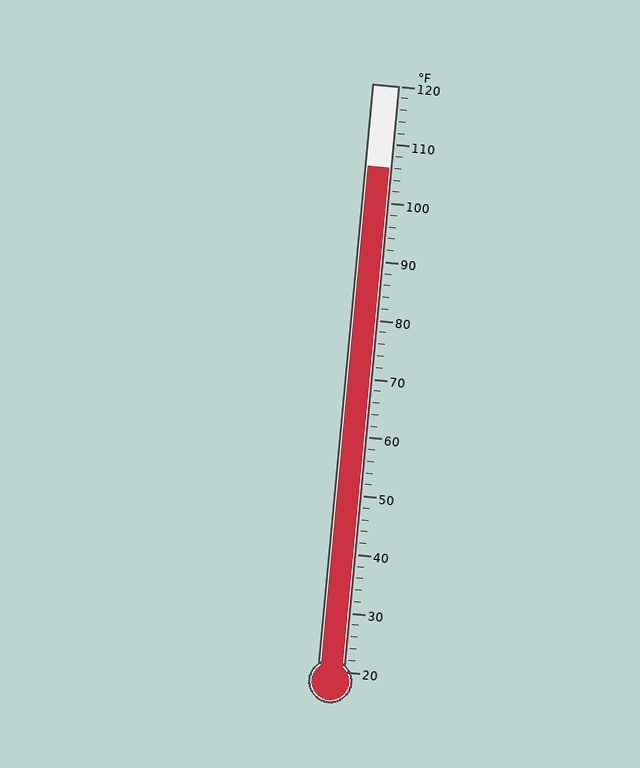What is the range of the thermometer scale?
The thermometer scale ranges from 20°F to 120°F.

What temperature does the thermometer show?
The thermometer shows approximately 106°F.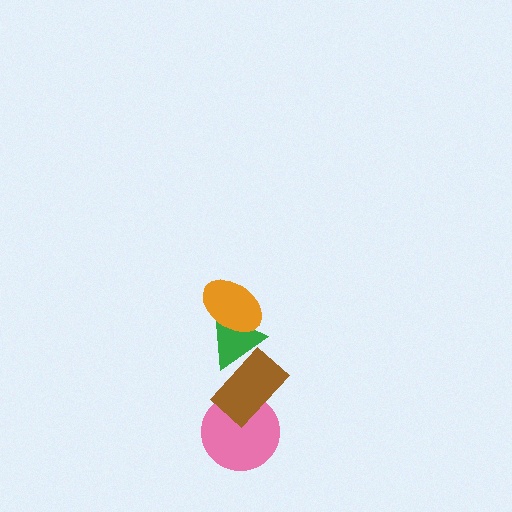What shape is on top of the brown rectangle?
The green triangle is on top of the brown rectangle.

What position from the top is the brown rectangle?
The brown rectangle is 3rd from the top.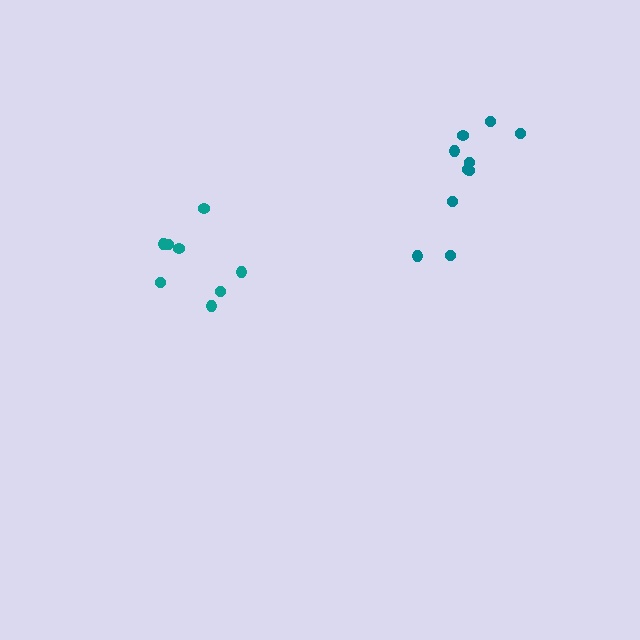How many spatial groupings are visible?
There are 2 spatial groupings.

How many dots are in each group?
Group 1: 8 dots, Group 2: 10 dots (18 total).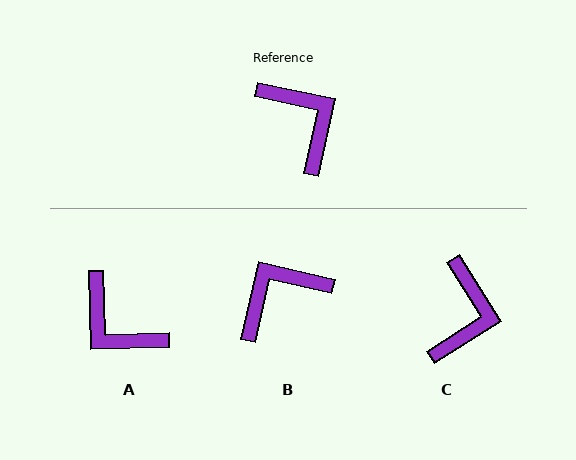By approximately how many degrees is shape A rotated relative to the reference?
Approximately 166 degrees clockwise.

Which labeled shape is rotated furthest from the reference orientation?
A, about 166 degrees away.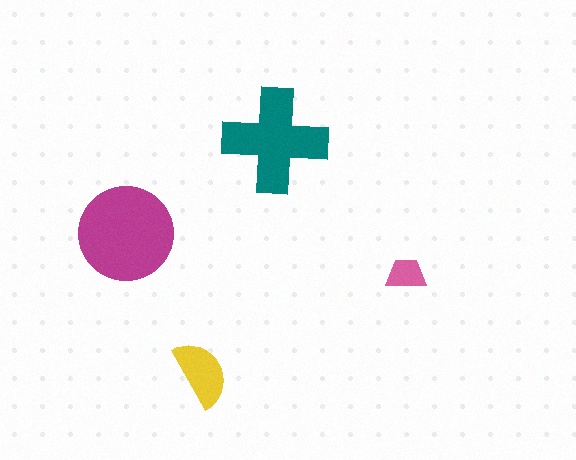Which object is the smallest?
The pink trapezoid.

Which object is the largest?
The magenta circle.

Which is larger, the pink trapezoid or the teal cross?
The teal cross.